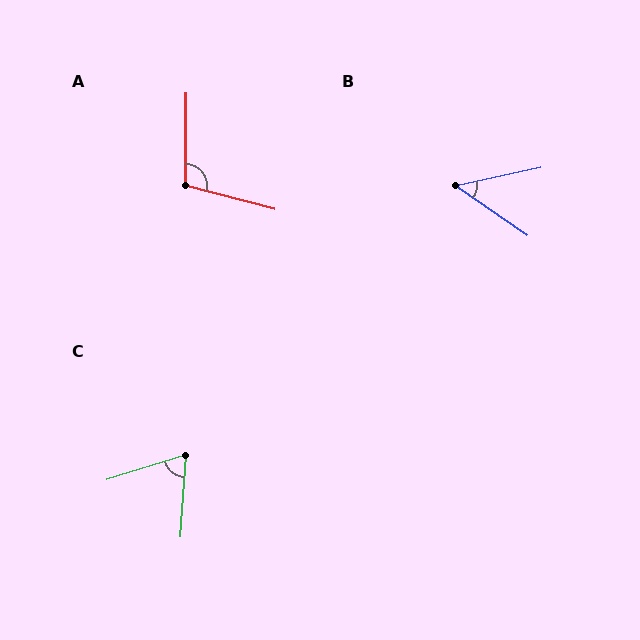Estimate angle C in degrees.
Approximately 69 degrees.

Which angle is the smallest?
B, at approximately 47 degrees.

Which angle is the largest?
A, at approximately 105 degrees.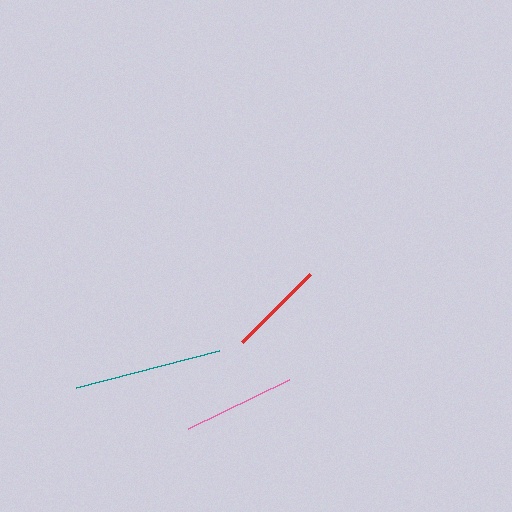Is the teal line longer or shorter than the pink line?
The teal line is longer than the pink line.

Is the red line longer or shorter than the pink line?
The pink line is longer than the red line.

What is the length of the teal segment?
The teal segment is approximately 148 pixels long.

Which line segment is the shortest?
The red line is the shortest at approximately 96 pixels.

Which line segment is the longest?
The teal line is the longest at approximately 148 pixels.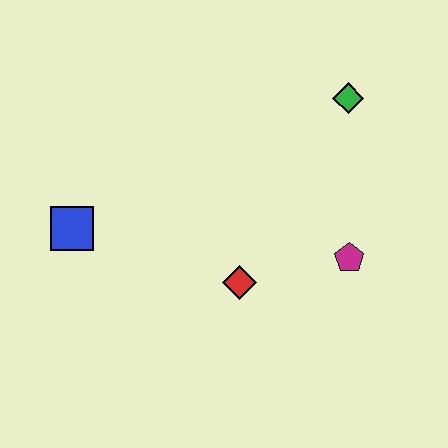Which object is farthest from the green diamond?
The blue square is farthest from the green diamond.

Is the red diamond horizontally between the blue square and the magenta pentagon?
Yes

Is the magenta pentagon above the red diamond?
Yes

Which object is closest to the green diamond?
The magenta pentagon is closest to the green diamond.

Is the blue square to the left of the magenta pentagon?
Yes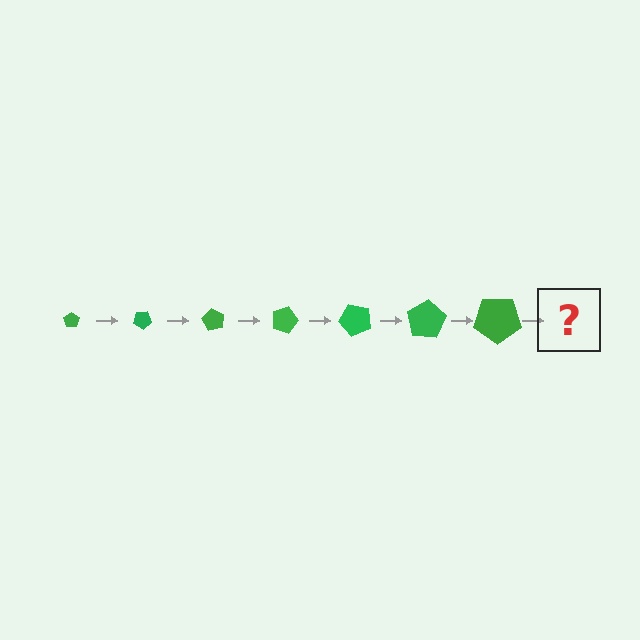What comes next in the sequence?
The next element should be a pentagon, larger than the previous one and rotated 210 degrees from the start.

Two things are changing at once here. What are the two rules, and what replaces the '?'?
The two rules are that the pentagon grows larger each step and it rotates 30 degrees each step. The '?' should be a pentagon, larger than the previous one and rotated 210 degrees from the start.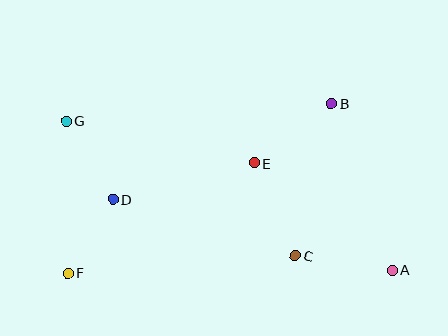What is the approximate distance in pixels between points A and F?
The distance between A and F is approximately 324 pixels.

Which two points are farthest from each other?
Points A and G are farthest from each other.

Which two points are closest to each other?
Points D and F are closest to each other.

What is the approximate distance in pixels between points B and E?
The distance between B and E is approximately 97 pixels.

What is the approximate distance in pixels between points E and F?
The distance between E and F is approximately 216 pixels.